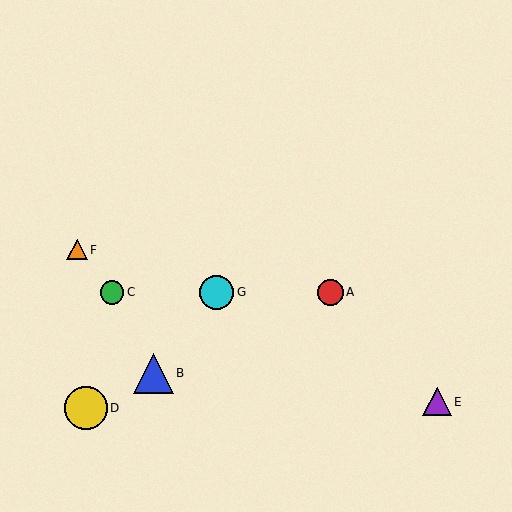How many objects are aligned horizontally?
3 objects (A, C, G) are aligned horizontally.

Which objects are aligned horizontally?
Objects A, C, G are aligned horizontally.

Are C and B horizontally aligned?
No, C is at y≈292 and B is at y≈373.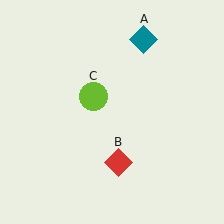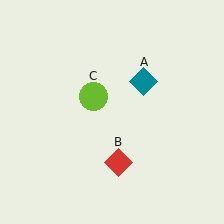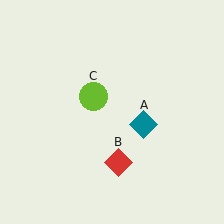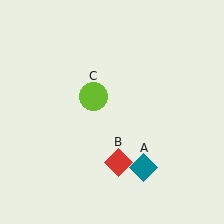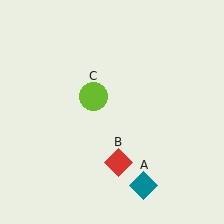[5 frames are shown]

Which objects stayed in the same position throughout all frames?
Red diamond (object B) and lime circle (object C) remained stationary.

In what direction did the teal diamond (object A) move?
The teal diamond (object A) moved down.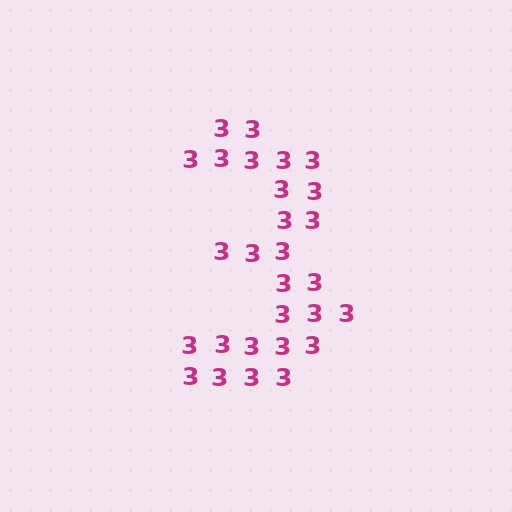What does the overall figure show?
The overall figure shows the digit 3.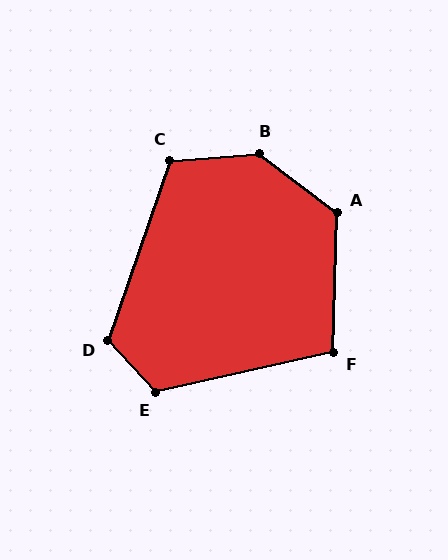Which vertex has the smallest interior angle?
F, at approximately 104 degrees.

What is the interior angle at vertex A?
Approximately 126 degrees (obtuse).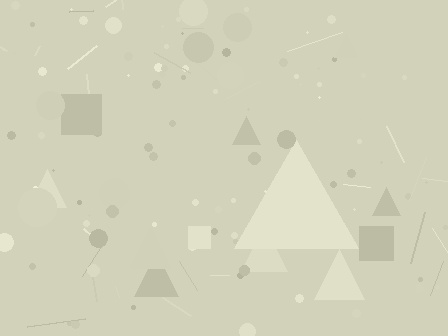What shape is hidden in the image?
A triangle is hidden in the image.